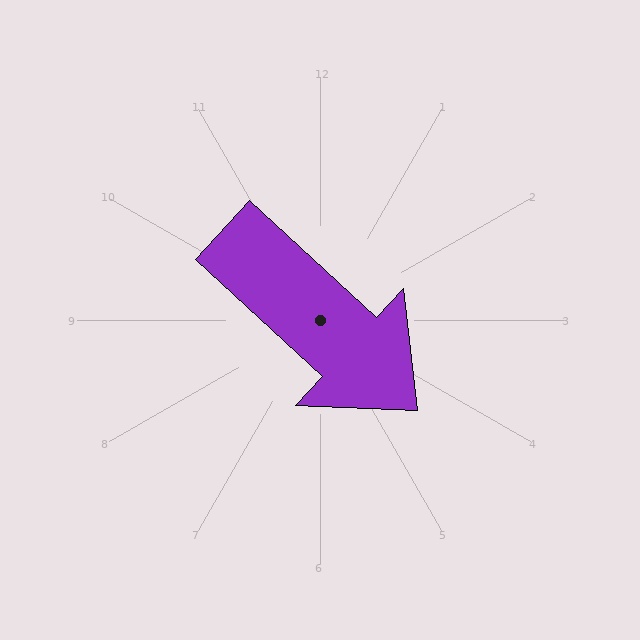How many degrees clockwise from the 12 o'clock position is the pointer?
Approximately 133 degrees.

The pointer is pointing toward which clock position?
Roughly 4 o'clock.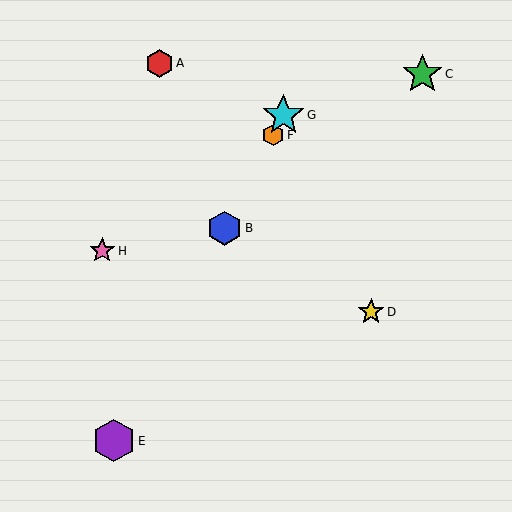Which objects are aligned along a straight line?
Objects B, E, F, G are aligned along a straight line.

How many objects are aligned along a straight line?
4 objects (B, E, F, G) are aligned along a straight line.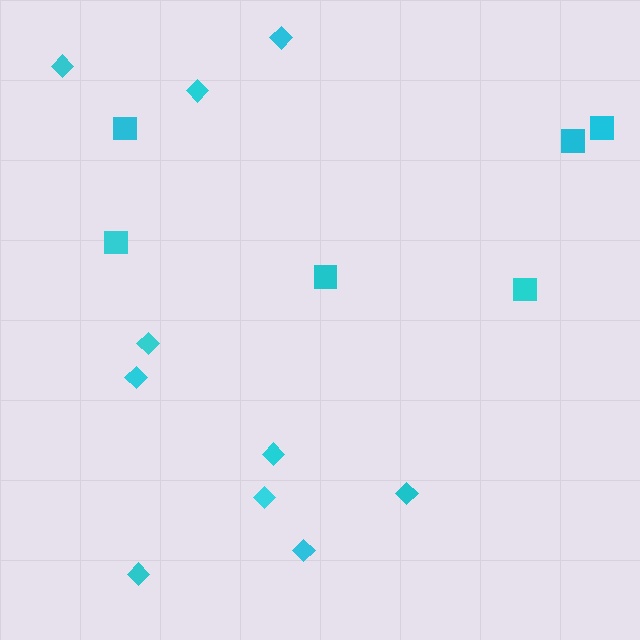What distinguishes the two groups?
There are 2 groups: one group of diamonds (10) and one group of squares (6).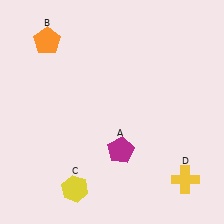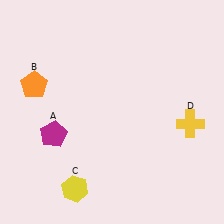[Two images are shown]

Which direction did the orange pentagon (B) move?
The orange pentagon (B) moved down.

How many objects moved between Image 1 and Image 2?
3 objects moved between the two images.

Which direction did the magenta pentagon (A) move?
The magenta pentagon (A) moved left.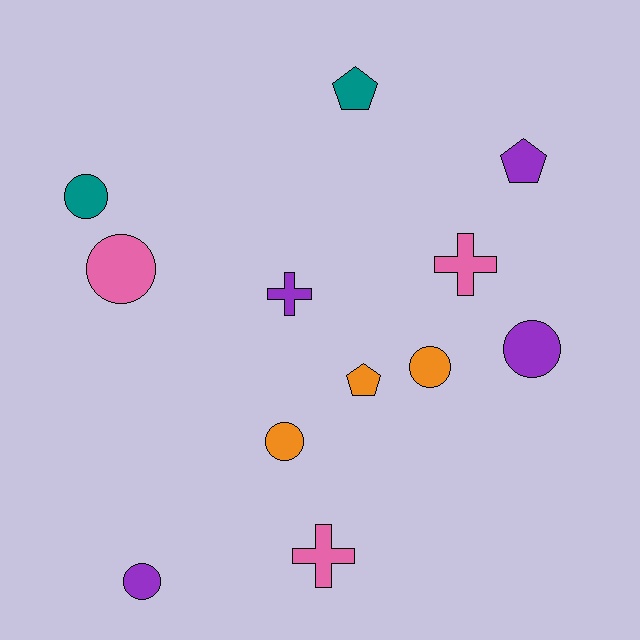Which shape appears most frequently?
Circle, with 6 objects.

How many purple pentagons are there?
There is 1 purple pentagon.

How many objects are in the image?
There are 12 objects.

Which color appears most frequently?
Purple, with 4 objects.